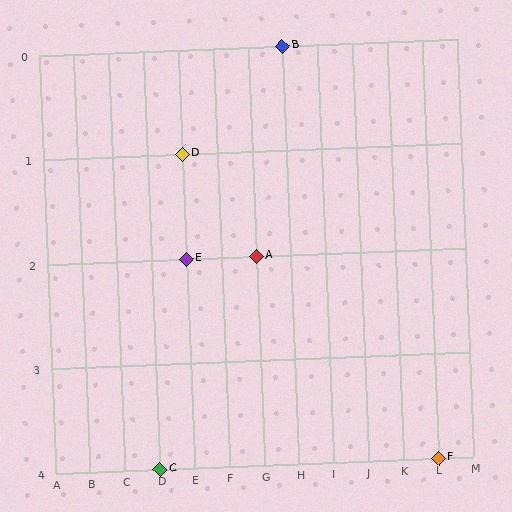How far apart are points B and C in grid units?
Points B and C are 4 columns and 4 rows apart (about 5.7 grid units diagonally).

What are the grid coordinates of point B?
Point B is at grid coordinates (H, 0).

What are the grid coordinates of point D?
Point D is at grid coordinates (E, 1).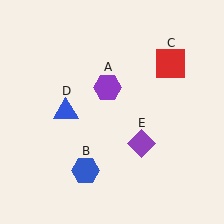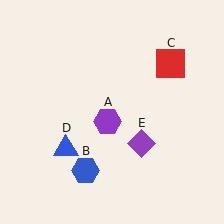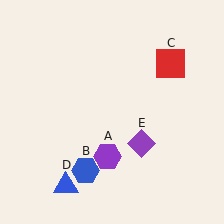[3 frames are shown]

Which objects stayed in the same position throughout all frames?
Blue hexagon (object B) and red square (object C) and purple diamond (object E) remained stationary.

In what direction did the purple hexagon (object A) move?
The purple hexagon (object A) moved down.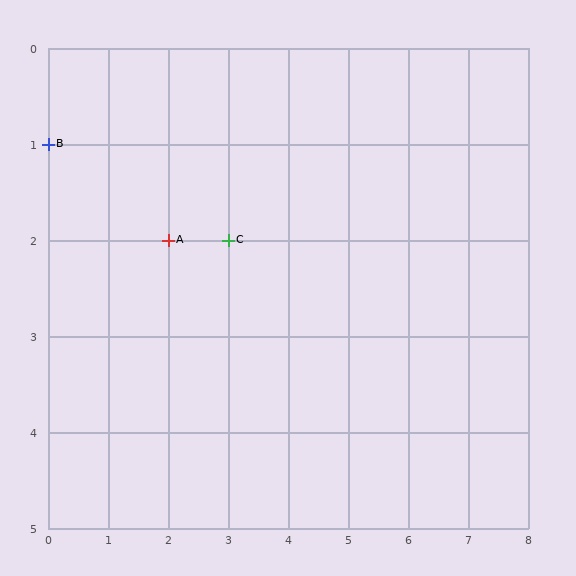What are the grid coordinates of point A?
Point A is at grid coordinates (2, 2).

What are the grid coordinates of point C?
Point C is at grid coordinates (3, 2).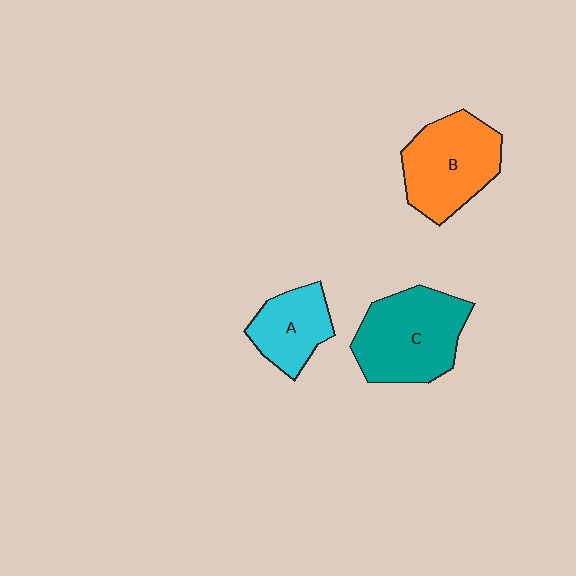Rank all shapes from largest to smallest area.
From largest to smallest: C (teal), B (orange), A (cyan).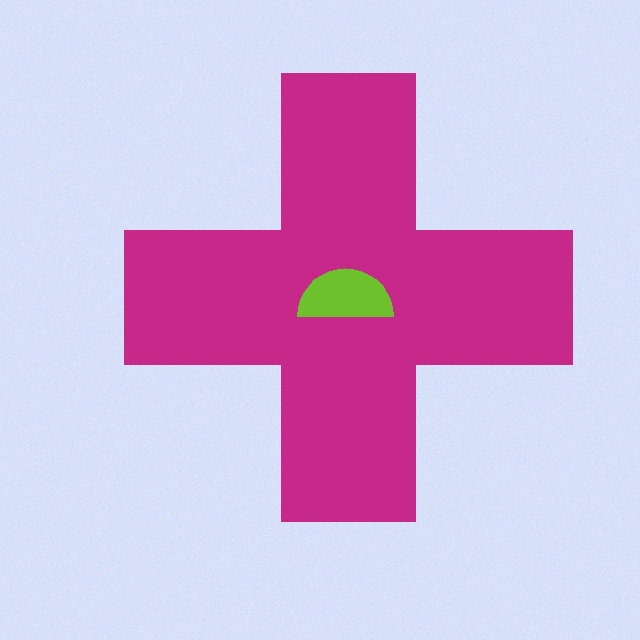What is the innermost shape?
The lime semicircle.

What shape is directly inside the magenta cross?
The lime semicircle.